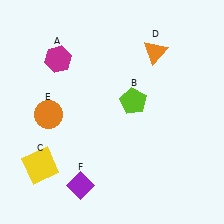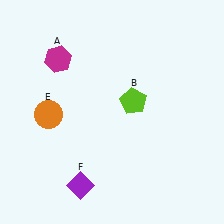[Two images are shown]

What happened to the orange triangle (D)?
The orange triangle (D) was removed in Image 2. It was in the top-right area of Image 1.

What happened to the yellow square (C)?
The yellow square (C) was removed in Image 2. It was in the bottom-left area of Image 1.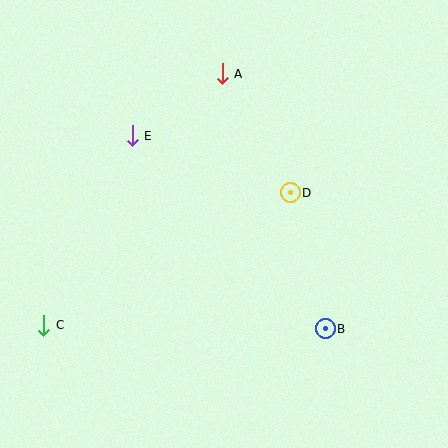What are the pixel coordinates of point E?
Point E is at (132, 135).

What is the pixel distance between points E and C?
The distance between E and C is 209 pixels.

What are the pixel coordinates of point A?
Point A is at (222, 74).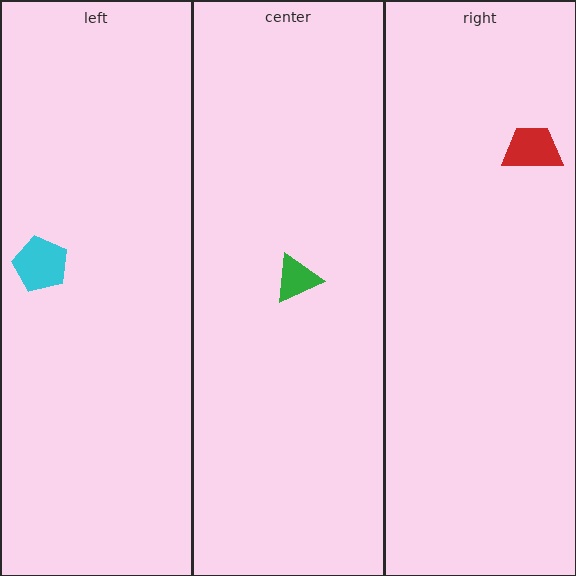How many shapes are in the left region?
1.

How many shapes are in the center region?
1.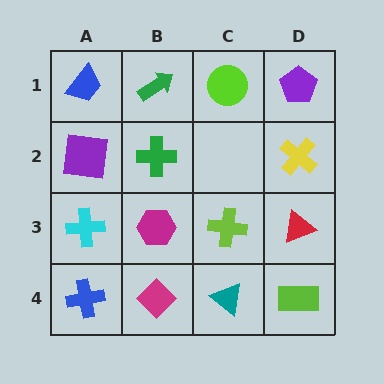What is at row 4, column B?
A magenta diamond.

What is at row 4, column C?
A teal triangle.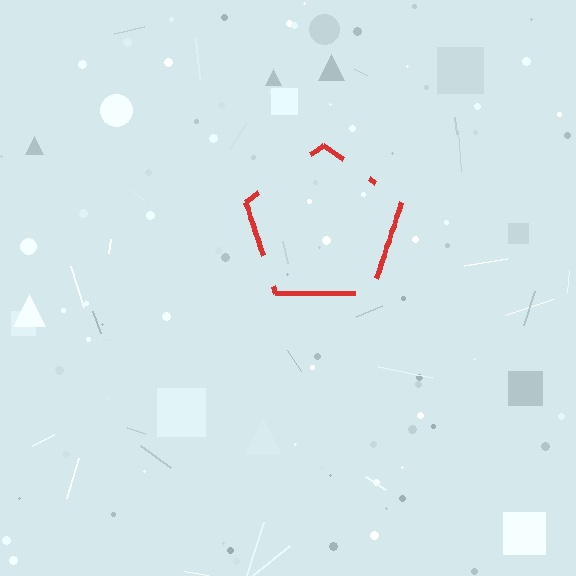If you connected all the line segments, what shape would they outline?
They would outline a pentagon.